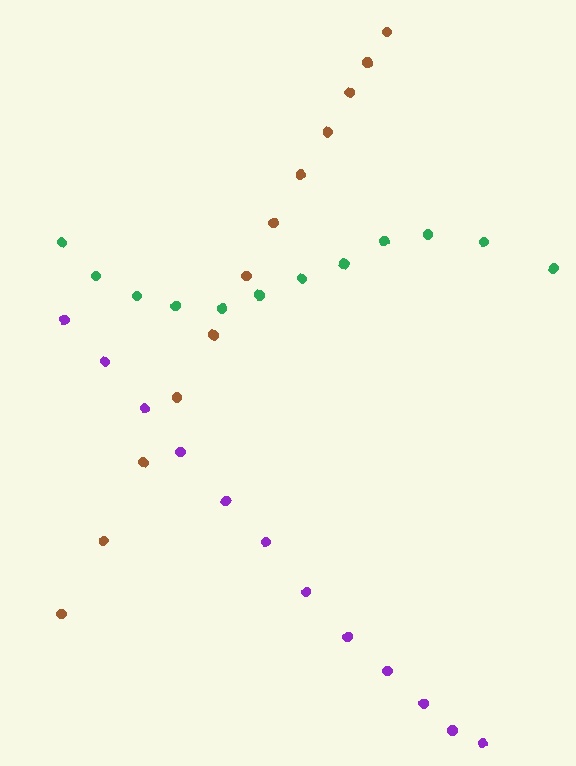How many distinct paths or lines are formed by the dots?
There are 3 distinct paths.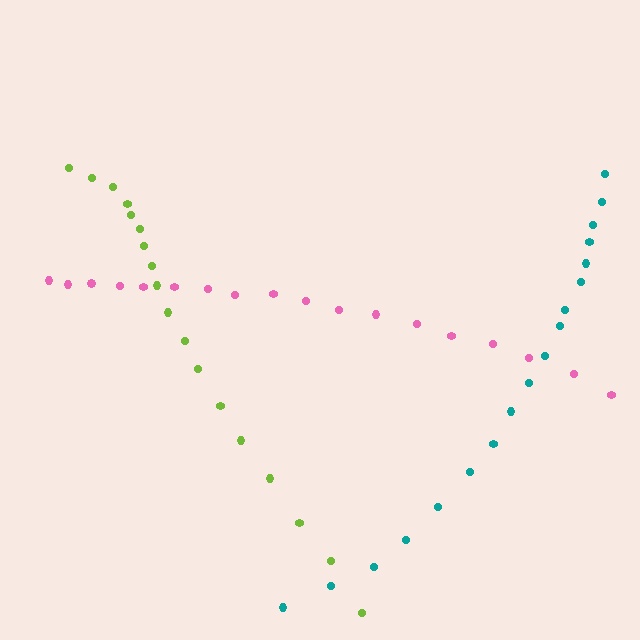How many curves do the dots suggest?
There are 3 distinct paths.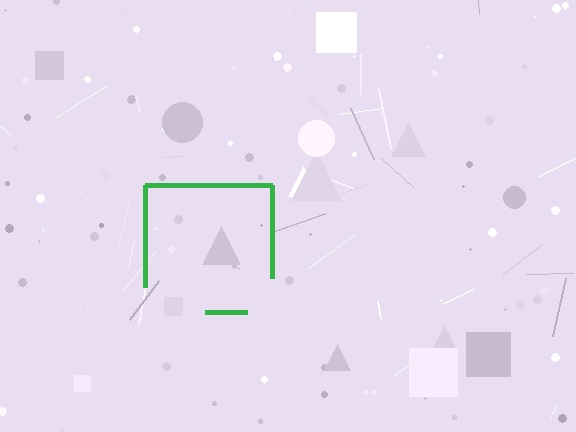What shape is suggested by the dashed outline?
The dashed outline suggests a square.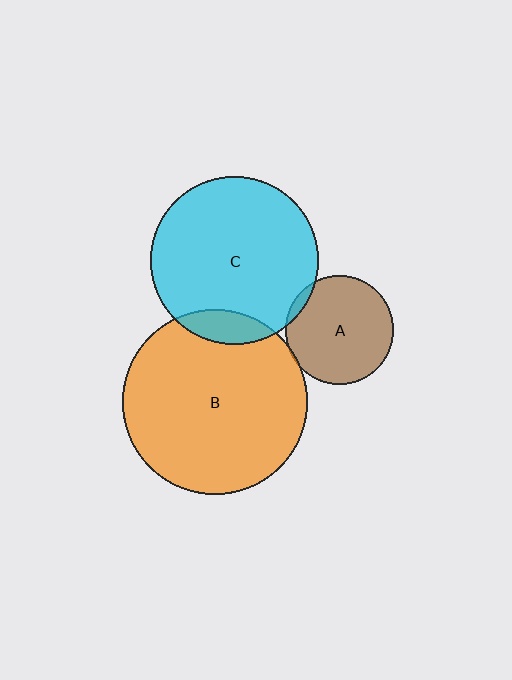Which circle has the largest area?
Circle B (orange).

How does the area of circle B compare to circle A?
Approximately 2.9 times.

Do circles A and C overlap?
Yes.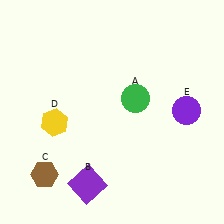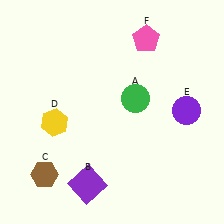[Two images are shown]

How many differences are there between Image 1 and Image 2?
There is 1 difference between the two images.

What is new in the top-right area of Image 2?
A pink pentagon (F) was added in the top-right area of Image 2.